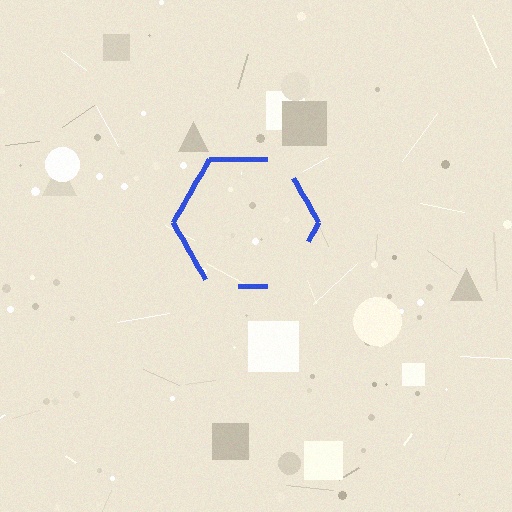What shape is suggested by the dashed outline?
The dashed outline suggests a hexagon.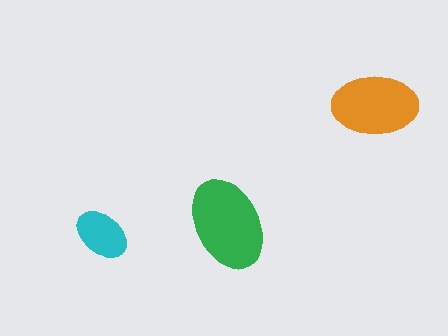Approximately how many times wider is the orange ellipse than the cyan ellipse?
About 1.5 times wider.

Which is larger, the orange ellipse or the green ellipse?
The green one.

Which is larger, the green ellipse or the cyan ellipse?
The green one.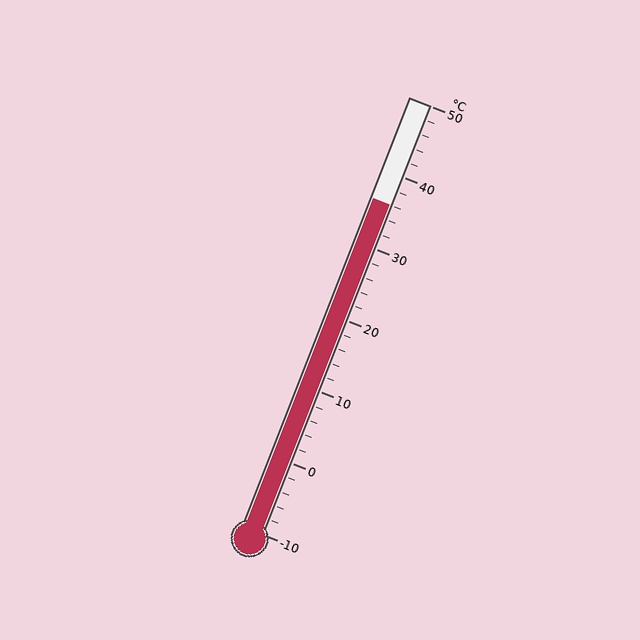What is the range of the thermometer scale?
The thermometer scale ranges from -10°C to 50°C.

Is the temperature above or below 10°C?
The temperature is above 10°C.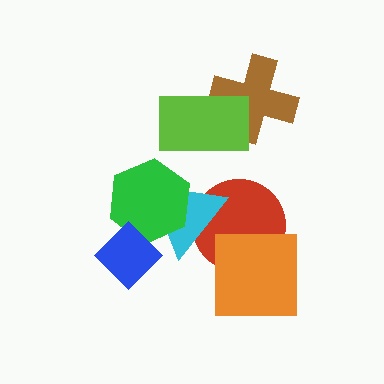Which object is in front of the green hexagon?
The blue diamond is in front of the green hexagon.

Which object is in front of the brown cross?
The lime rectangle is in front of the brown cross.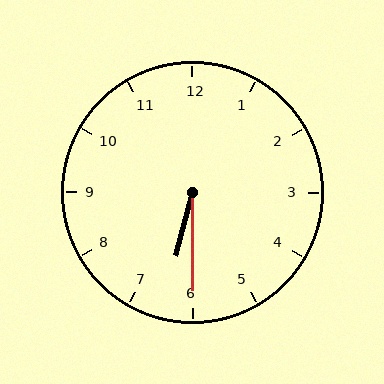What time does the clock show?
6:30.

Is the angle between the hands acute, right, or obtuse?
It is acute.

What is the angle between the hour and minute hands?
Approximately 15 degrees.